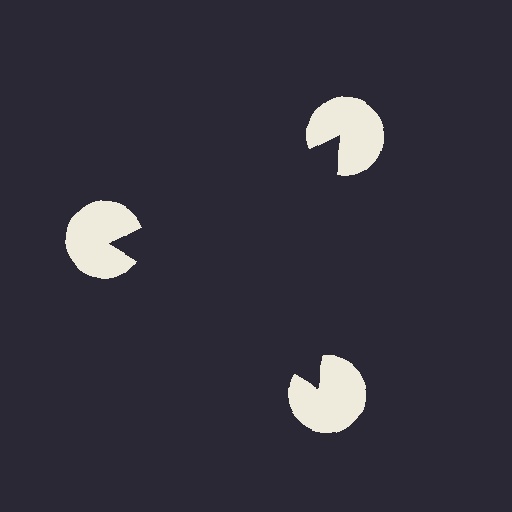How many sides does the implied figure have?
3 sides.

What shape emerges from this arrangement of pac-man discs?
An illusory triangle — its edges are inferred from the aligned wedge cuts in the pac-man discs, not physically drawn.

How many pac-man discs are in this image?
There are 3 — one at each vertex of the illusory triangle.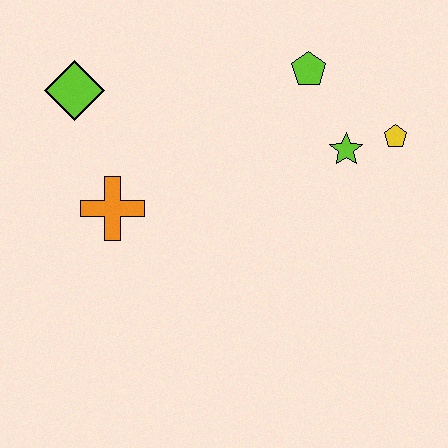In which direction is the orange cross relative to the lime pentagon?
The orange cross is to the left of the lime pentagon.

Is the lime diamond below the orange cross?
No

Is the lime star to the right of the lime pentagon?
Yes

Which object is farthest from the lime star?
The lime diamond is farthest from the lime star.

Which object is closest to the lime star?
The yellow pentagon is closest to the lime star.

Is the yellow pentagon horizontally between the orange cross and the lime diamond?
No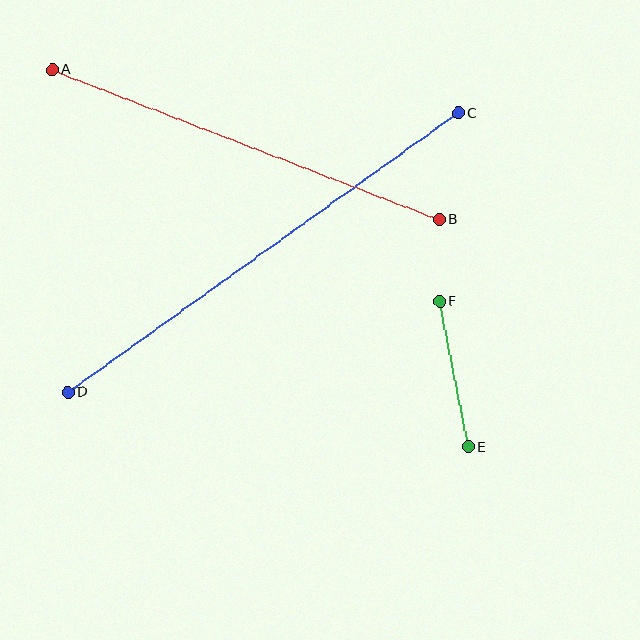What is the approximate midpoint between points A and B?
The midpoint is at approximately (246, 145) pixels.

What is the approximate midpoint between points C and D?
The midpoint is at approximately (263, 253) pixels.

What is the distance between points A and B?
The distance is approximately 415 pixels.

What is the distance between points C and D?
The distance is approximately 480 pixels.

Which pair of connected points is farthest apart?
Points C and D are farthest apart.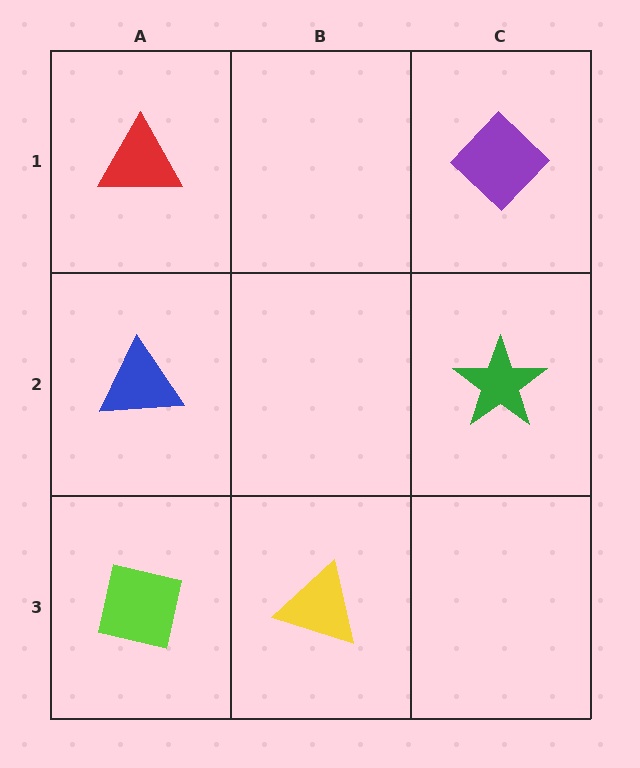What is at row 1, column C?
A purple diamond.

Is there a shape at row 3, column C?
No, that cell is empty.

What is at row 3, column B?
A yellow triangle.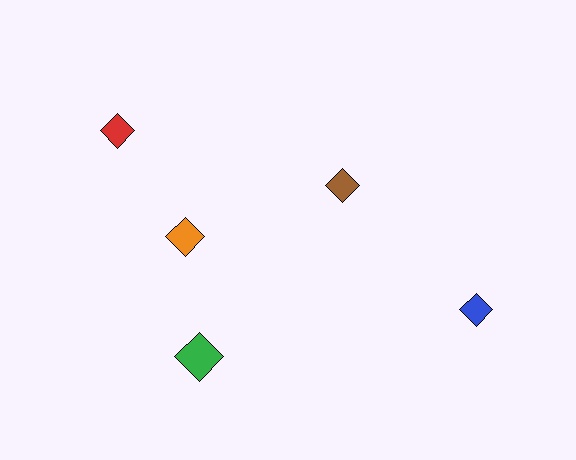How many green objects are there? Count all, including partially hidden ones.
There is 1 green object.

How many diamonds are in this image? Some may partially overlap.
There are 5 diamonds.